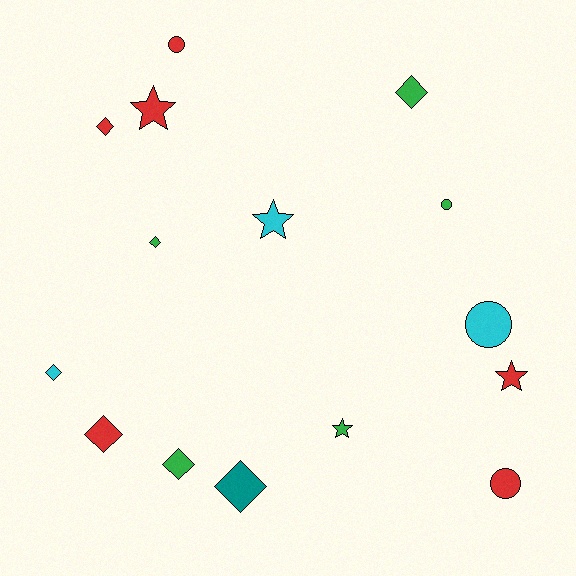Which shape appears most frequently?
Diamond, with 7 objects.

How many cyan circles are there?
There is 1 cyan circle.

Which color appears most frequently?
Red, with 6 objects.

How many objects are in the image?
There are 15 objects.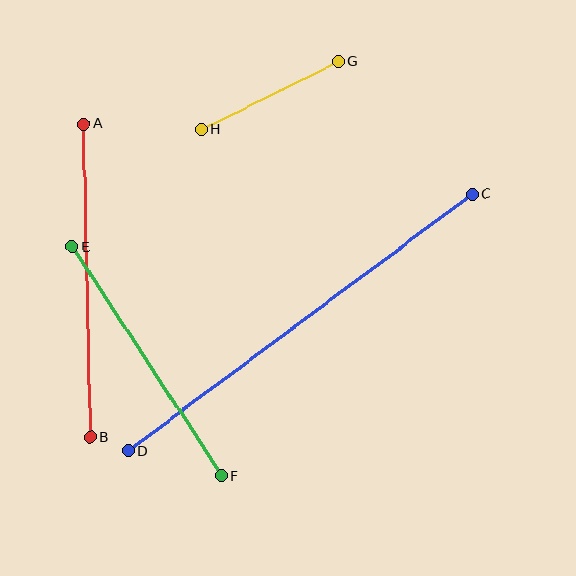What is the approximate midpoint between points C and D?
The midpoint is at approximately (300, 322) pixels.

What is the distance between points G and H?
The distance is approximately 153 pixels.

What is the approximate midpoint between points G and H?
The midpoint is at approximately (270, 96) pixels.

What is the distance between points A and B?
The distance is approximately 314 pixels.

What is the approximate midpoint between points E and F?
The midpoint is at approximately (147, 361) pixels.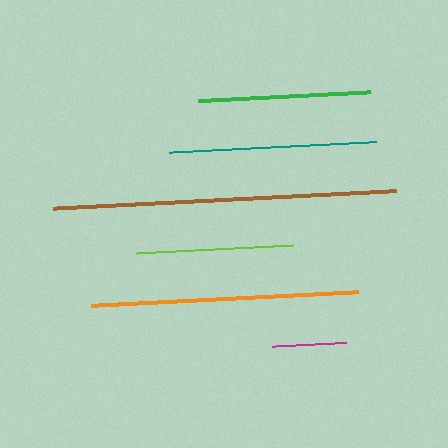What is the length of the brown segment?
The brown segment is approximately 343 pixels long.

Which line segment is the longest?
The brown line is the longest at approximately 343 pixels.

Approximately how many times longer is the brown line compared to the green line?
The brown line is approximately 2.0 times the length of the green line.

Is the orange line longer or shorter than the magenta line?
The orange line is longer than the magenta line.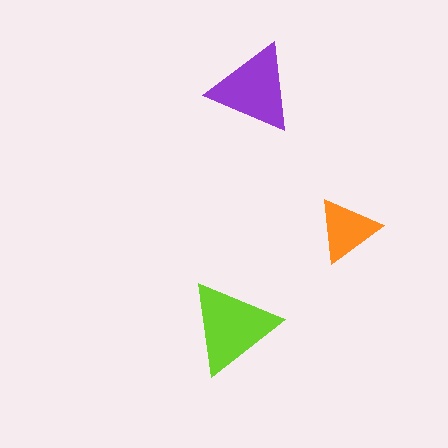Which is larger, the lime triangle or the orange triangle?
The lime one.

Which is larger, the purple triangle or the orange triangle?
The purple one.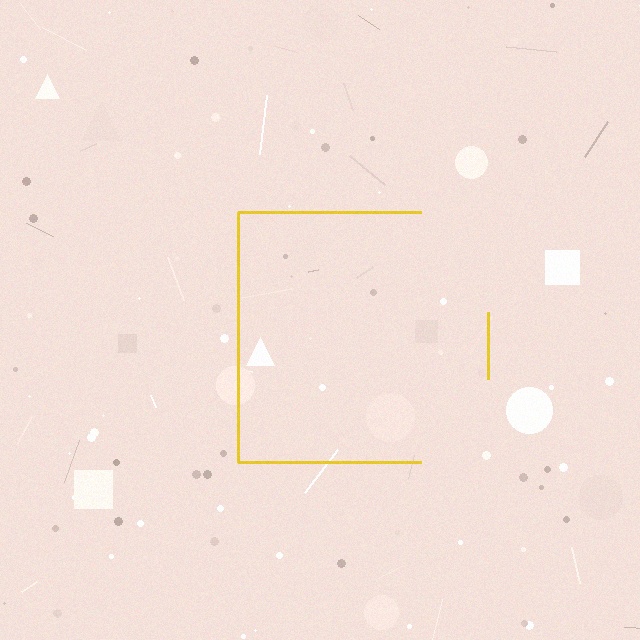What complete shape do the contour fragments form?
The contour fragments form a square.